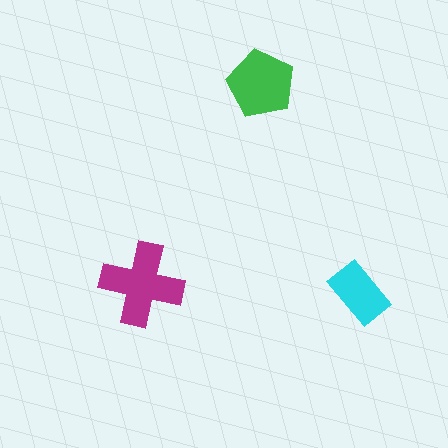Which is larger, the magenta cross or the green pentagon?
The magenta cross.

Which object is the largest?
The magenta cross.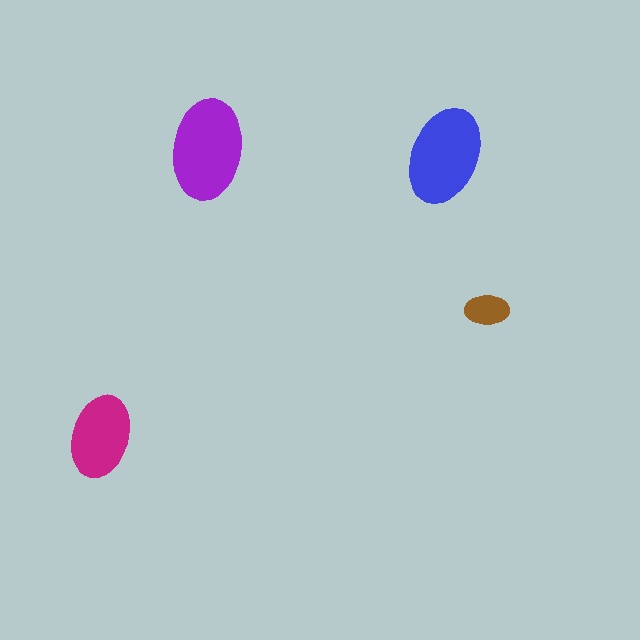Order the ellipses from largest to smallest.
the purple one, the blue one, the magenta one, the brown one.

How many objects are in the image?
There are 4 objects in the image.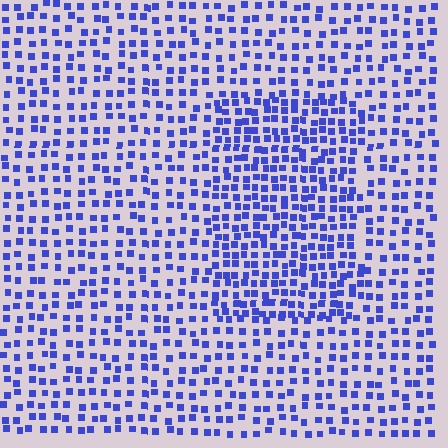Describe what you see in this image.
The image contains small blue elements arranged at two different densities. A rectangle-shaped region is visible where the elements are more densely packed than the surrounding area.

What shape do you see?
I see a rectangle.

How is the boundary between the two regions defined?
The boundary is defined by a change in element density (approximately 1.7x ratio). All elements are the same color, size, and shape.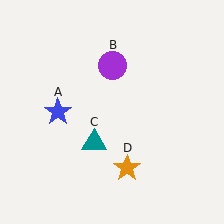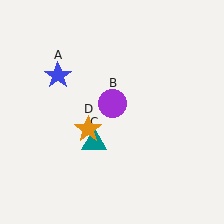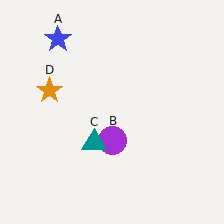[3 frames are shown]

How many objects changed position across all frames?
3 objects changed position: blue star (object A), purple circle (object B), orange star (object D).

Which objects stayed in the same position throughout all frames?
Teal triangle (object C) remained stationary.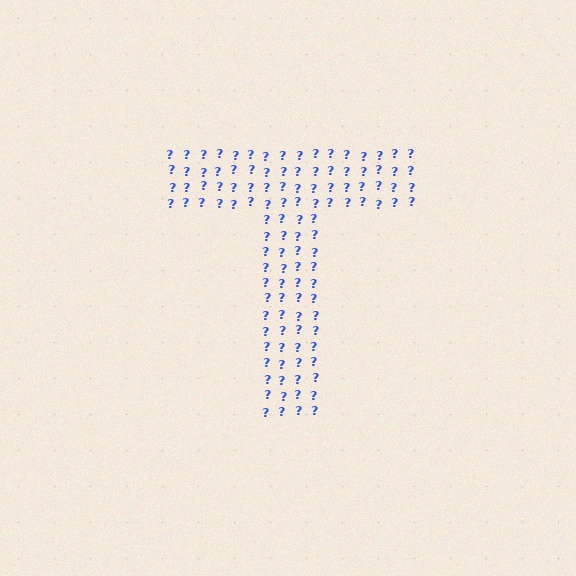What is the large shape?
The large shape is the letter T.